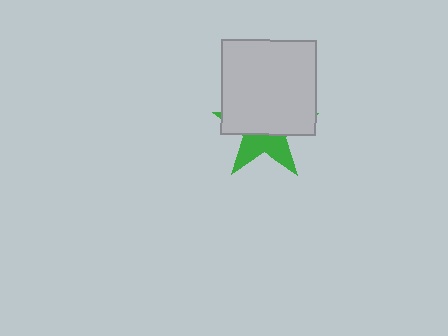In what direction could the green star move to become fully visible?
The green star could move down. That would shift it out from behind the light gray square entirely.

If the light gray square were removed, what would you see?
You would see the complete green star.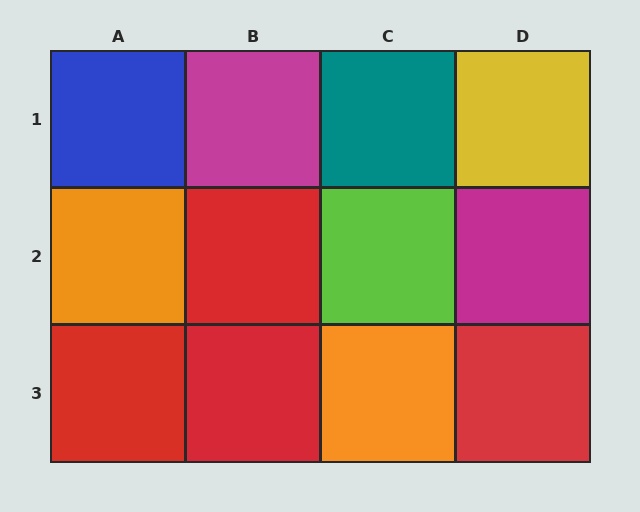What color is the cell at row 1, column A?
Blue.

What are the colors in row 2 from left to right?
Orange, red, lime, magenta.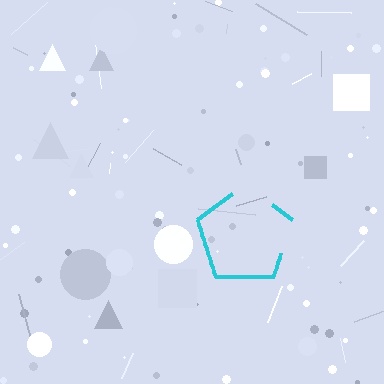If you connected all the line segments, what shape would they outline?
They would outline a pentagon.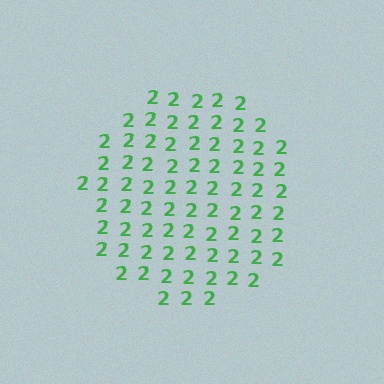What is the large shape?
The large shape is a circle.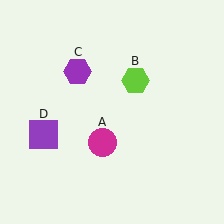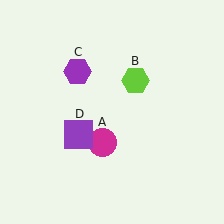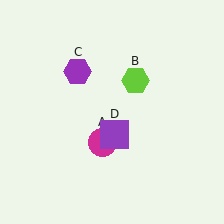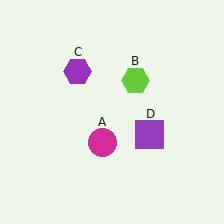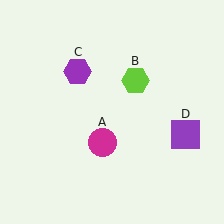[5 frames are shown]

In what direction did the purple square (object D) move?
The purple square (object D) moved right.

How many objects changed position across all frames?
1 object changed position: purple square (object D).